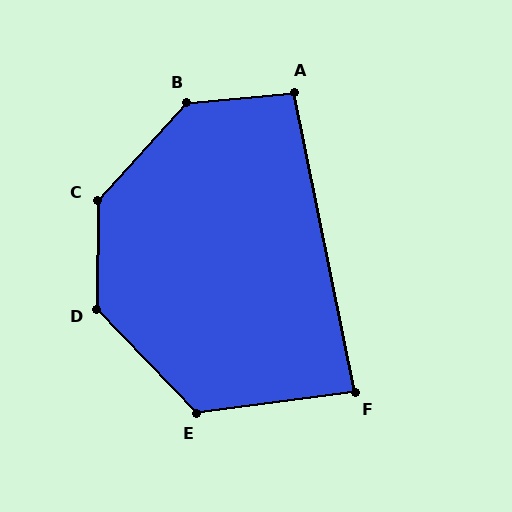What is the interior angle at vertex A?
Approximately 96 degrees (obtuse).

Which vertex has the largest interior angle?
B, at approximately 138 degrees.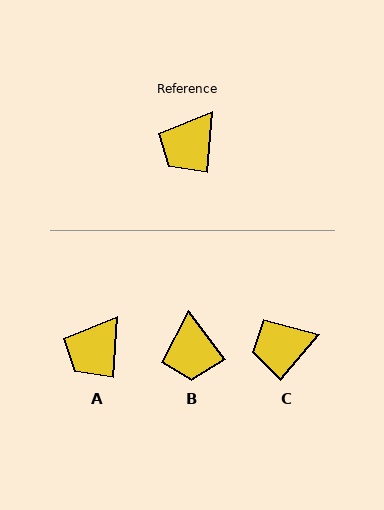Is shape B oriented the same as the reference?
No, it is off by about 41 degrees.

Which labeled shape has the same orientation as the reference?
A.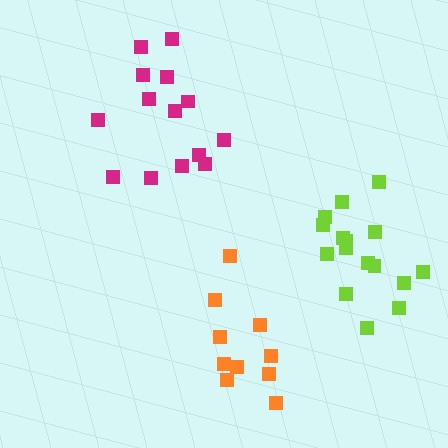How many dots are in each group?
Group 1: 14 dots, Group 2: 10 dots, Group 3: 16 dots (40 total).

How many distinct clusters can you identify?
There are 3 distinct clusters.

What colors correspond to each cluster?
The clusters are colored: magenta, orange, lime.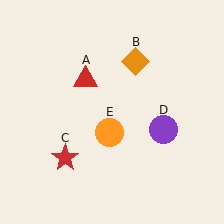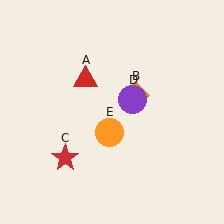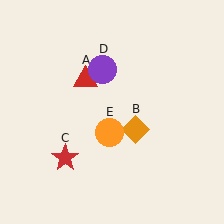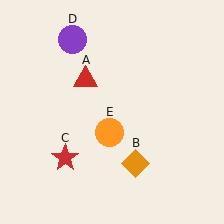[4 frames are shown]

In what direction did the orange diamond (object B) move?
The orange diamond (object B) moved down.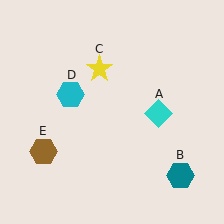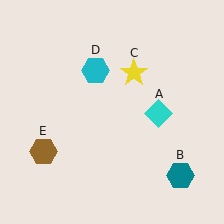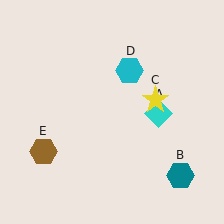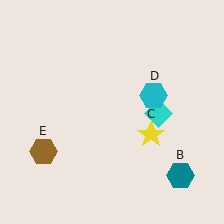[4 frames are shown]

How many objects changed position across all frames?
2 objects changed position: yellow star (object C), cyan hexagon (object D).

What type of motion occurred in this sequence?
The yellow star (object C), cyan hexagon (object D) rotated clockwise around the center of the scene.